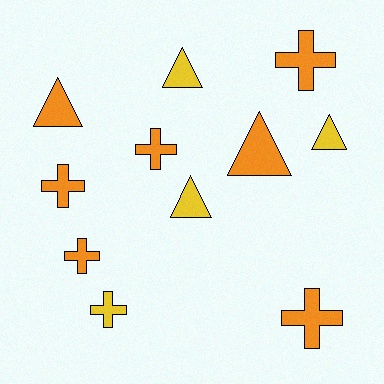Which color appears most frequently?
Orange, with 7 objects.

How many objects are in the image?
There are 11 objects.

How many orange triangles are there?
There are 2 orange triangles.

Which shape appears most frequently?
Cross, with 6 objects.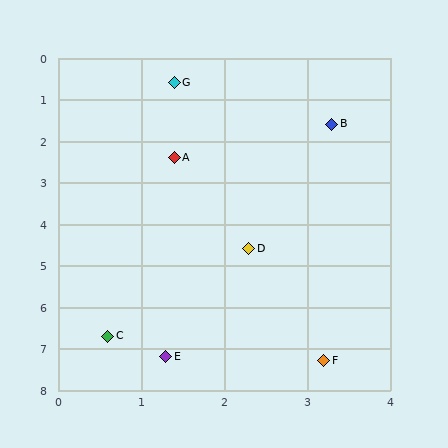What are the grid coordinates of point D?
Point D is at approximately (2.3, 4.6).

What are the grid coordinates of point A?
Point A is at approximately (1.4, 2.4).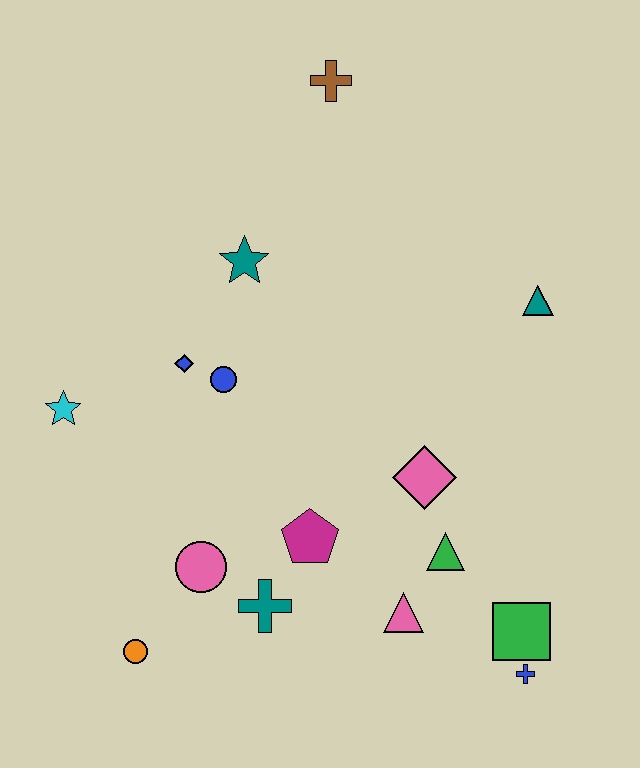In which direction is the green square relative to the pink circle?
The green square is to the right of the pink circle.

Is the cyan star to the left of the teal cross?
Yes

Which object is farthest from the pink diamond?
The brown cross is farthest from the pink diamond.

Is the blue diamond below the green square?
No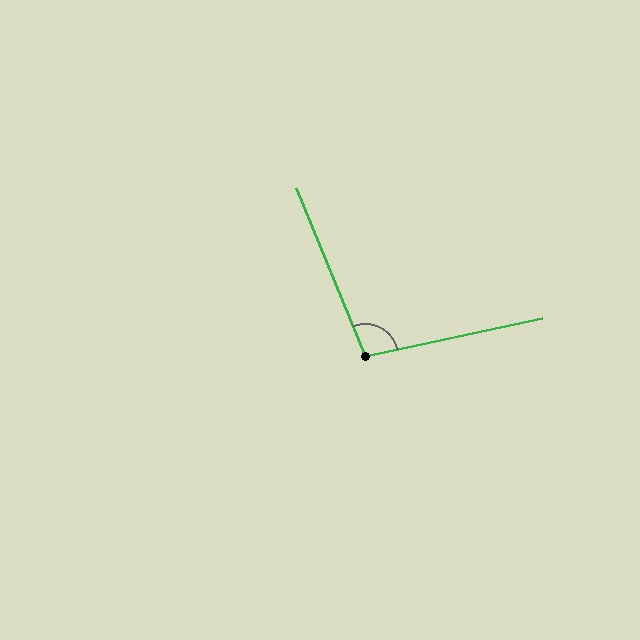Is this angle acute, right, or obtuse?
It is obtuse.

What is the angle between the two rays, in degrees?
Approximately 100 degrees.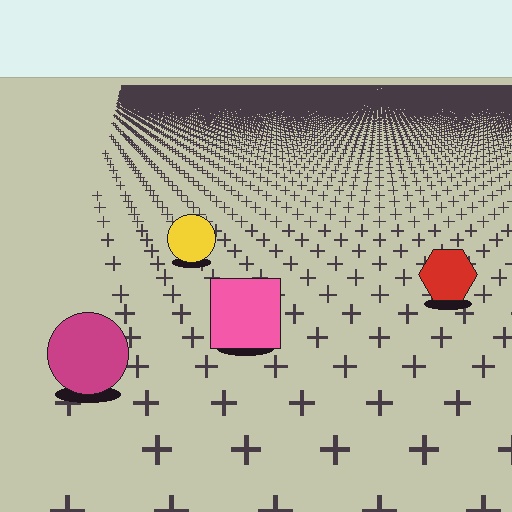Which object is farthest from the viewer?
The yellow circle is farthest from the viewer. It appears smaller and the ground texture around it is denser.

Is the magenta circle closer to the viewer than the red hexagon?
Yes. The magenta circle is closer — you can tell from the texture gradient: the ground texture is coarser near it.